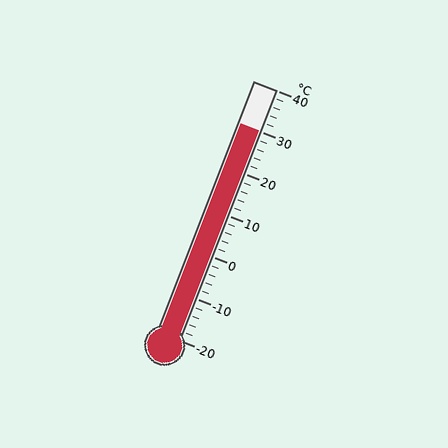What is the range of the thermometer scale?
The thermometer scale ranges from -20°C to 40°C.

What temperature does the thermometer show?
The thermometer shows approximately 30°C.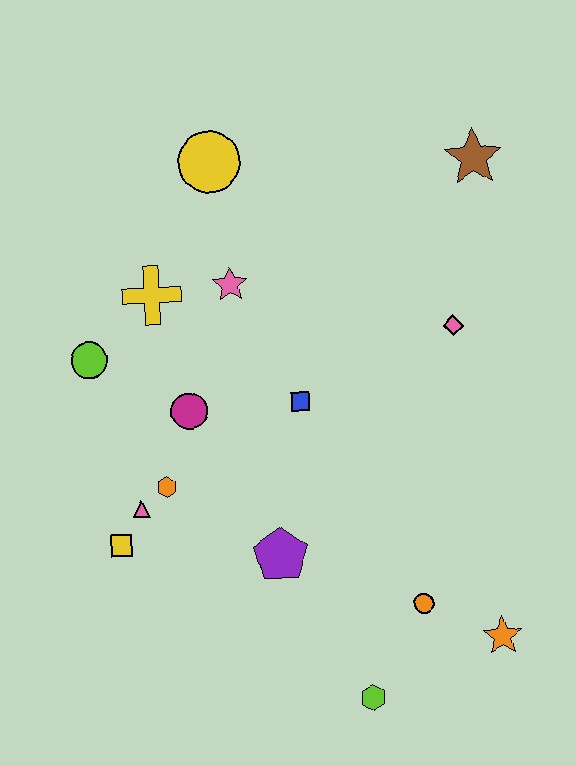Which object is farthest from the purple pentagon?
The brown star is farthest from the purple pentagon.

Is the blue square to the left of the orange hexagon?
No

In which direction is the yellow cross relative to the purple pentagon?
The yellow cross is above the purple pentagon.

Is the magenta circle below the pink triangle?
No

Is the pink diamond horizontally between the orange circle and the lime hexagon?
No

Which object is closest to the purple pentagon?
The orange hexagon is closest to the purple pentagon.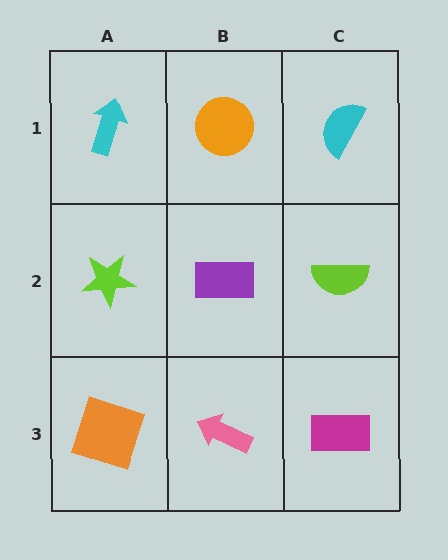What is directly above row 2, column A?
A cyan arrow.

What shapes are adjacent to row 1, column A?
A lime star (row 2, column A), an orange circle (row 1, column B).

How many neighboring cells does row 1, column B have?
3.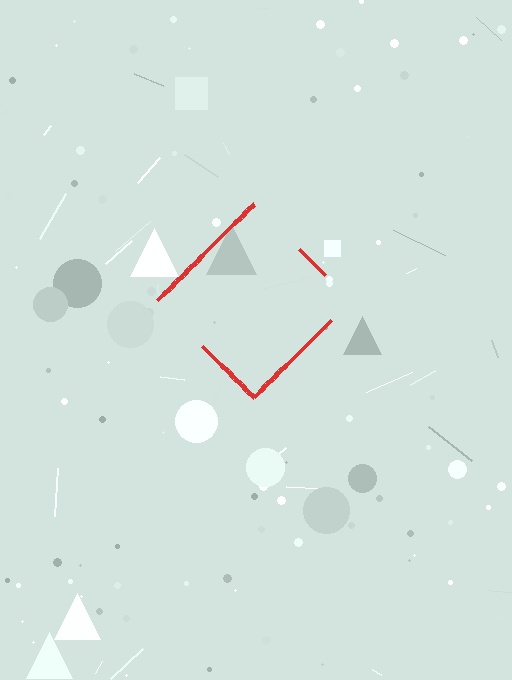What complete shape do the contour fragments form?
The contour fragments form a diamond.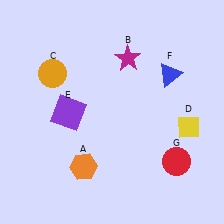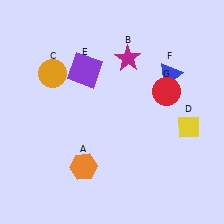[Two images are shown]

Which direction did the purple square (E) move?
The purple square (E) moved up.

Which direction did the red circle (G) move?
The red circle (G) moved up.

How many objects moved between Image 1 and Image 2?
2 objects moved between the two images.